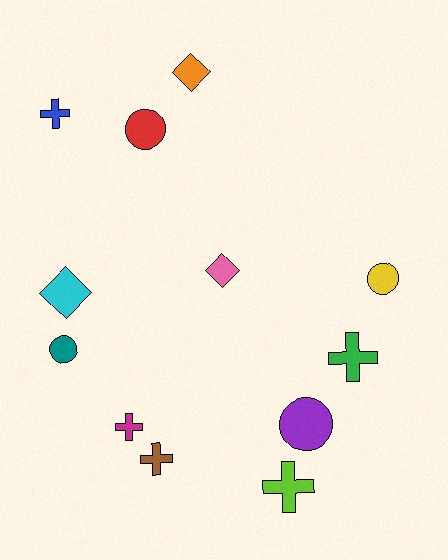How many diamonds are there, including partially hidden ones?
There are 3 diamonds.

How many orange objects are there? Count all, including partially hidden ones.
There is 1 orange object.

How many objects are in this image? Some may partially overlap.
There are 12 objects.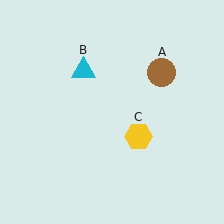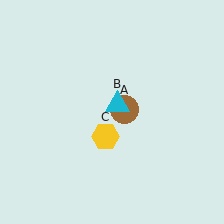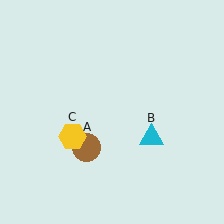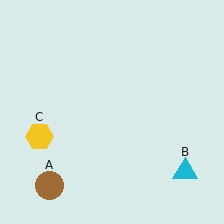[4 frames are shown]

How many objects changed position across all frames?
3 objects changed position: brown circle (object A), cyan triangle (object B), yellow hexagon (object C).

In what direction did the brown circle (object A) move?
The brown circle (object A) moved down and to the left.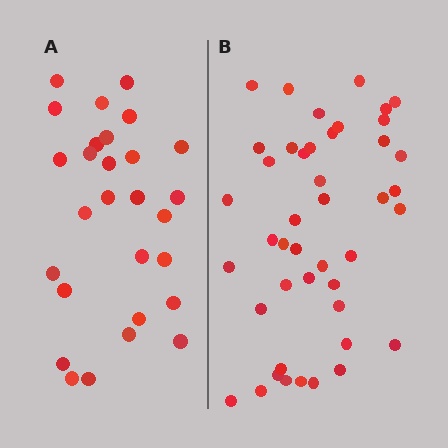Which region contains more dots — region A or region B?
Region B (the right region) has more dots.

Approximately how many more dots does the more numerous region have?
Region B has approximately 15 more dots than region A.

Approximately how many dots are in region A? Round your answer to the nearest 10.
About 30 dots. (The exact count is 28, which rounds to 30.)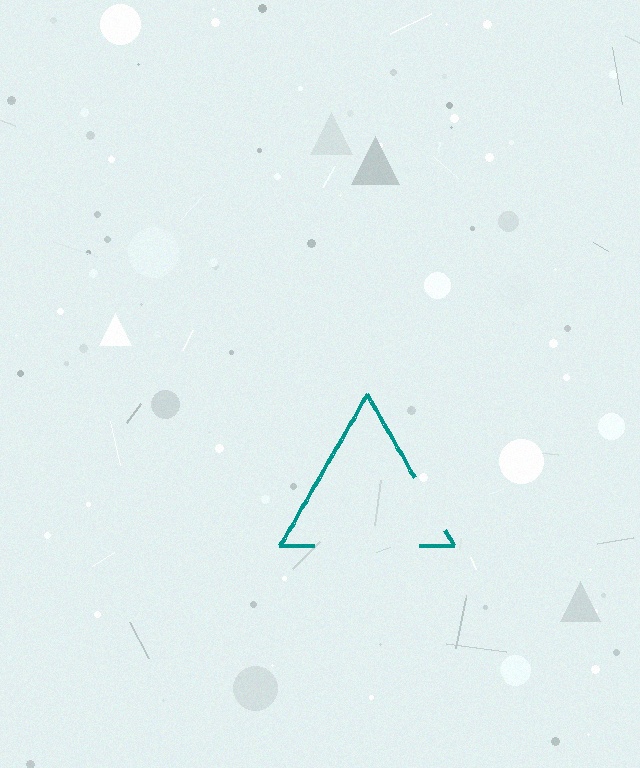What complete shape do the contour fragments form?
The contour fragments form a triangle.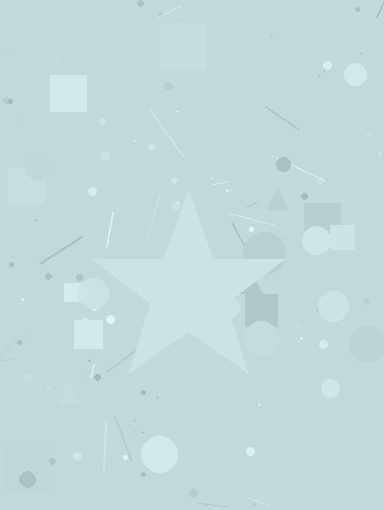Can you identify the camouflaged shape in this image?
The camouflaged shape is a star.